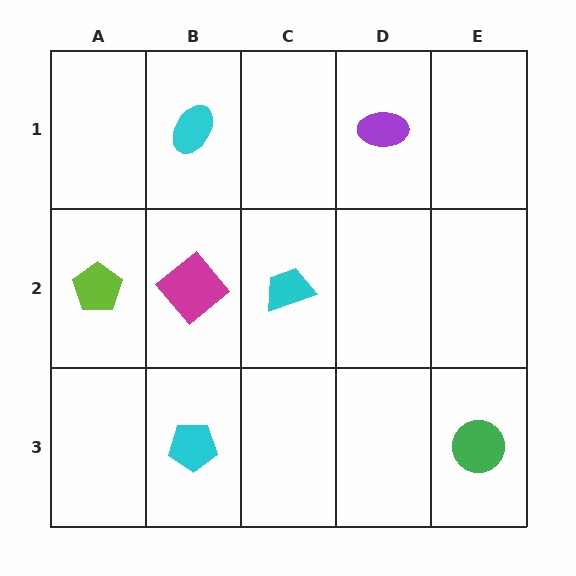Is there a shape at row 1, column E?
No, that cell is empty.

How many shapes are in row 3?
2 shapes.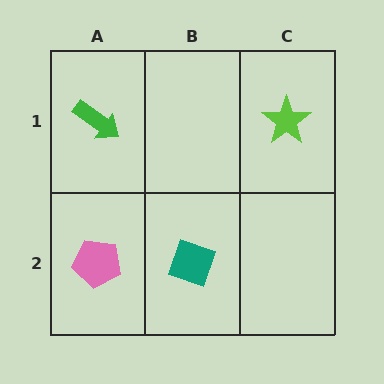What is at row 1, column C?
A lime star.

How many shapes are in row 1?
2 shapes.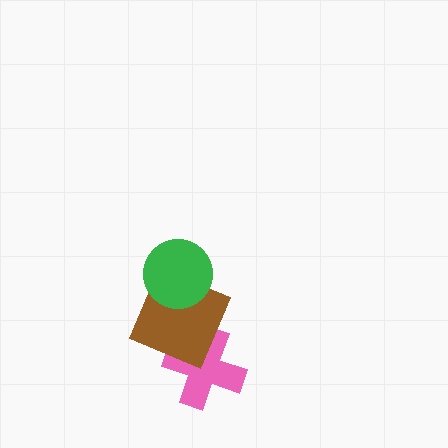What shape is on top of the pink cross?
The brown square is on top of the pink cross.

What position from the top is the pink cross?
The pink cross is 3rd from the top.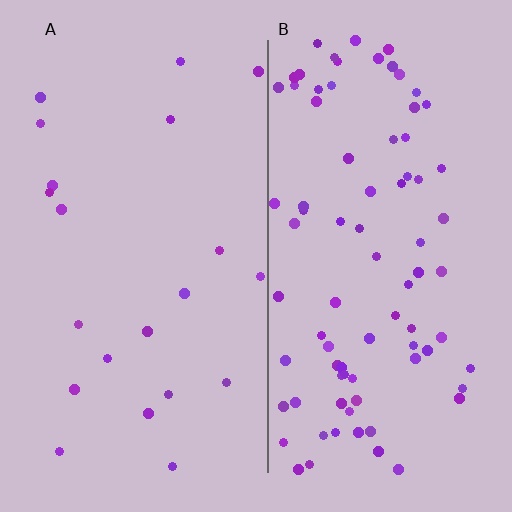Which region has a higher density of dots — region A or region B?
B (the right).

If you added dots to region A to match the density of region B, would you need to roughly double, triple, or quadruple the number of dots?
Approximately quadruple.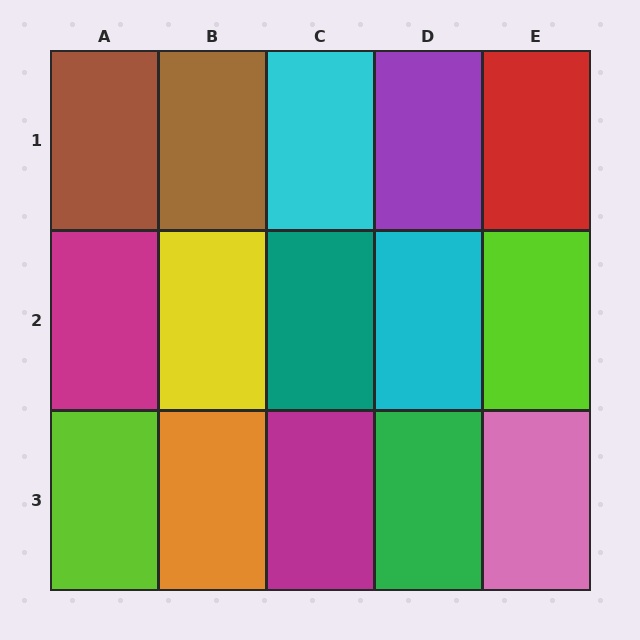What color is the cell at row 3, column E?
Pink.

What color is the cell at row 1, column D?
Purple.